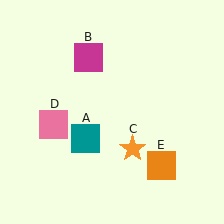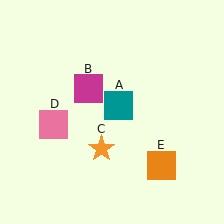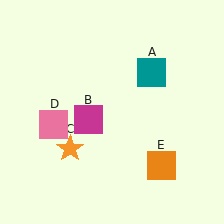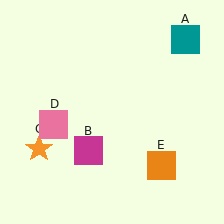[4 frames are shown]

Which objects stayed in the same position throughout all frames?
Pink square (object D) and orange square (object E) remained stationary.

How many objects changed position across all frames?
3 objects changed position: teal square (object A), magenta square (object B), orange star (object C).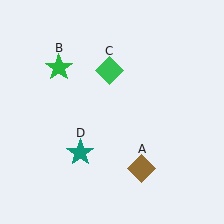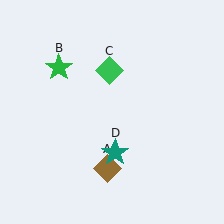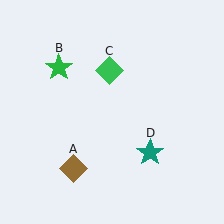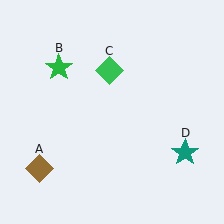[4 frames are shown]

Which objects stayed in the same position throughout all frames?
Green star (object B) and green diamond (object C) remained stationary.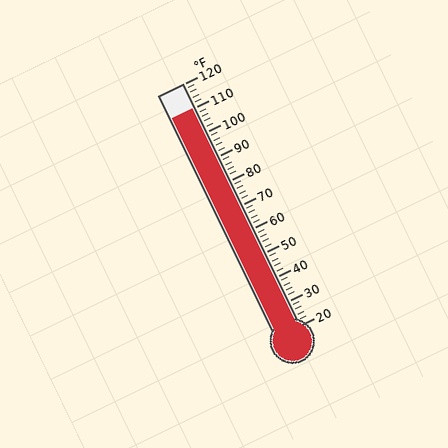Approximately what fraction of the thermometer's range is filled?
The thermometer is filled to approximately 90% of its range.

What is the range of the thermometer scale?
The thermometer scale ranges from 20°F to 120°F.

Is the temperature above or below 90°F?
The temperature is above 90°F.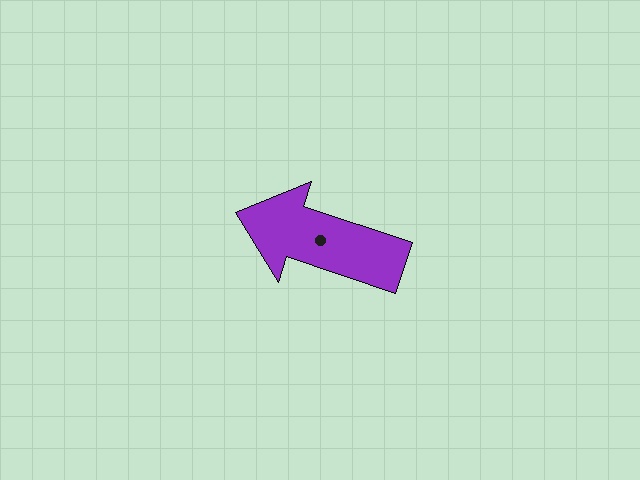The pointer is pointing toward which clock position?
Roughly 10 o'clock.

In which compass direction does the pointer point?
West.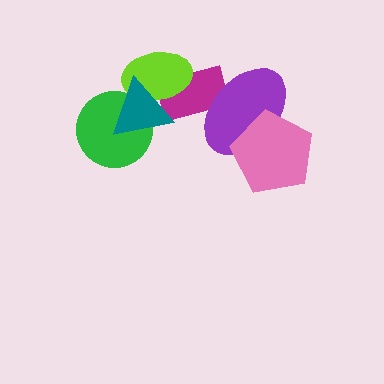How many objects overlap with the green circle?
1 object overlaps with the green circle.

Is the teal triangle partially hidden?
No, no other shape covers it.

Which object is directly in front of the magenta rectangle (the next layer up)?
The lime ellipse is directly in front of the magenta rectangle.